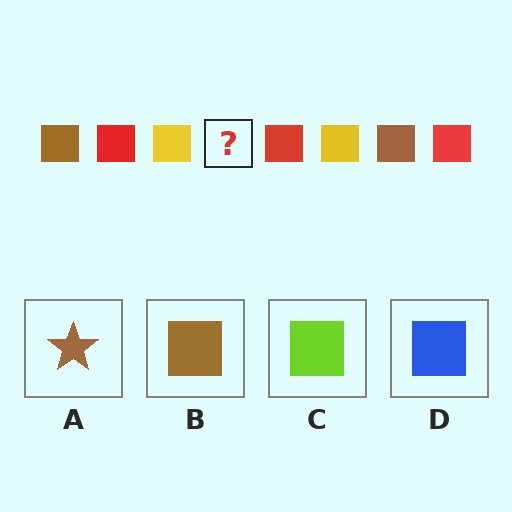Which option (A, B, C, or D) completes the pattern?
B.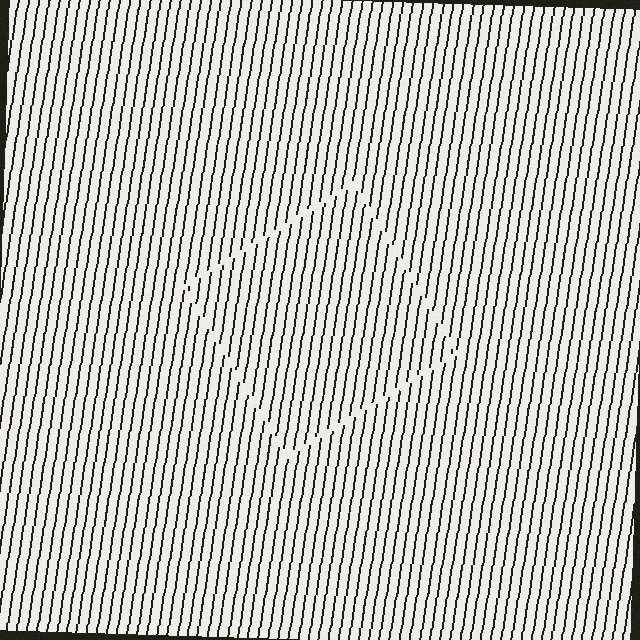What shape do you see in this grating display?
An illusory square. The interior of the shape contains the same grating, shifted by half a period — the contour is defined by the phase discontinuity where line-ends from the inner and outer gratings abut.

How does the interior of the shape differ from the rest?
The interior of the shape contains the same grating, shifted by half a period — the contour is defined by the phase discontinuity where line-ends from the inner and outer gratings abut.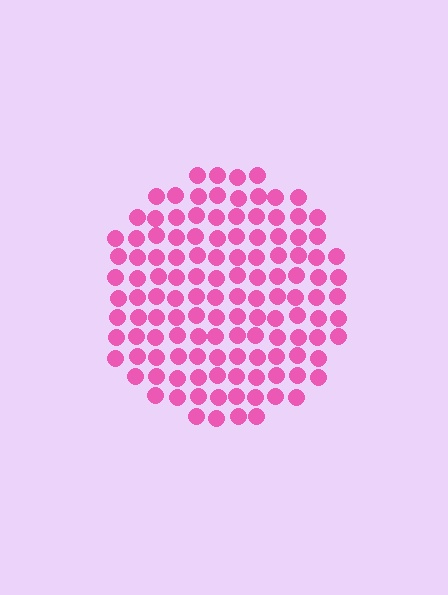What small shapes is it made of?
It is made of small circles.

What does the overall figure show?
The overall figure shows a circle.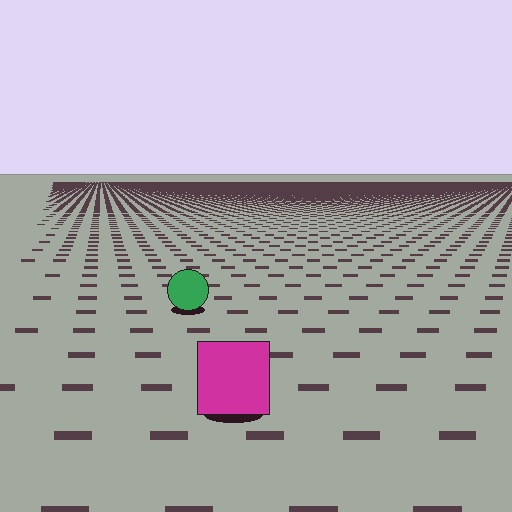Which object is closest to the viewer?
The magenta square is closest. The texture marks near it are larger and more spread out.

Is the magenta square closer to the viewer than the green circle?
Yes. The magenta square is closer — you can tell from the texture gradient: the ground texture is coarser near it.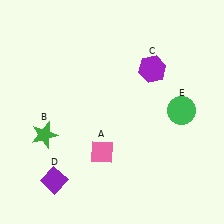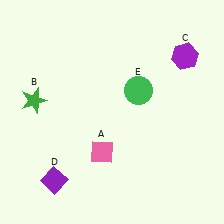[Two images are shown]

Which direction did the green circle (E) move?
The green circle (E) moved left.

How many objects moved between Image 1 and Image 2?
3 objects moved between the two images.